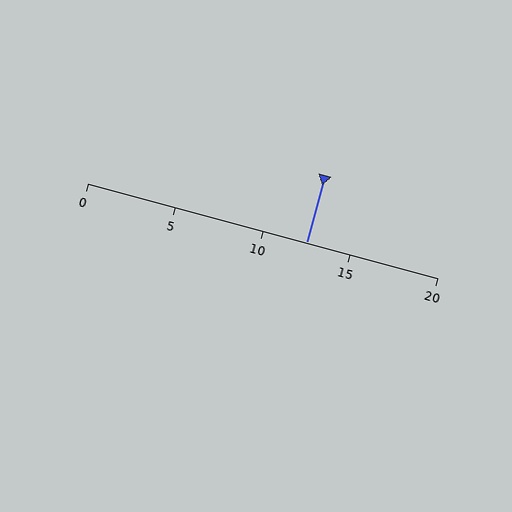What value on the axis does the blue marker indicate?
The marker indicates approximately 12.5.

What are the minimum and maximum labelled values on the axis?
The axis runs from 0 to 20.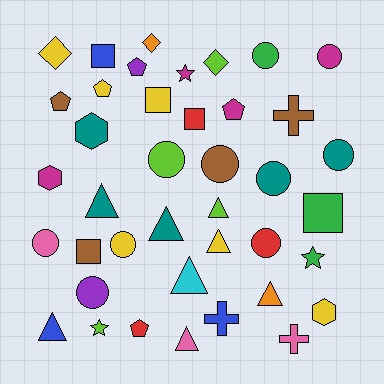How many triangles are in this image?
There are 8 triangles.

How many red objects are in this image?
There are 3 red objects.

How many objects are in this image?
There are 40 objects.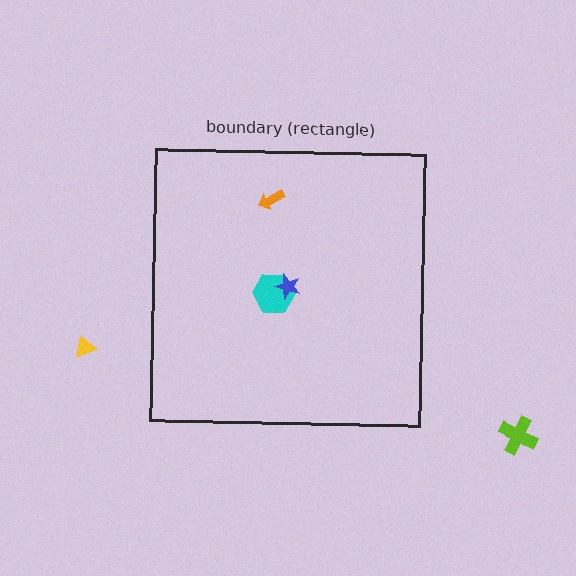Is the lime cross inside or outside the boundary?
Outside.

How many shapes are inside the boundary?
3 inside, 2 outside.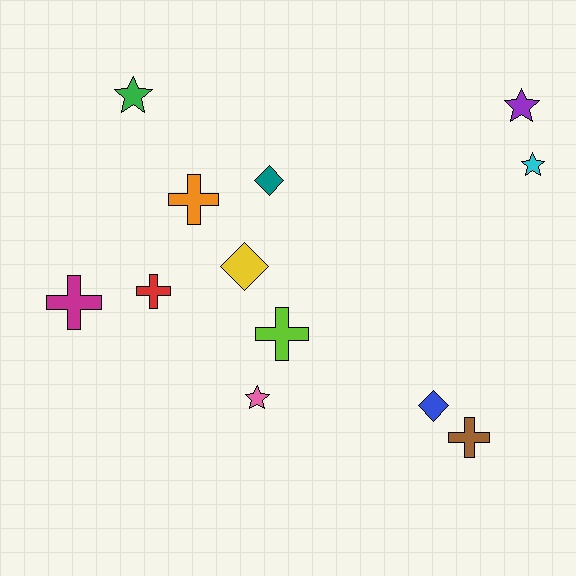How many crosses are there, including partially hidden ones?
There are 5 crosses.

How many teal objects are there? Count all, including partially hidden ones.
There is 1 teal object.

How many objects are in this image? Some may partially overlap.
There are 12 objects.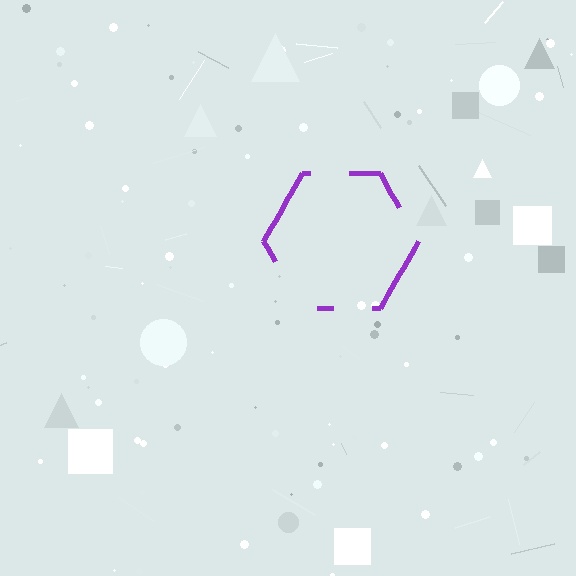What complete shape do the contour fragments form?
The contour fragments form a hexagon.